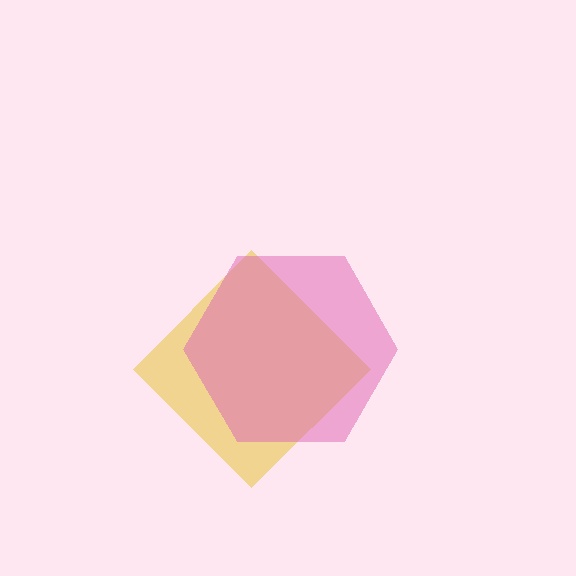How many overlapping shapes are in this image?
There are 2 overlapping shapes in the image.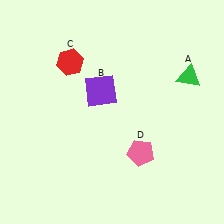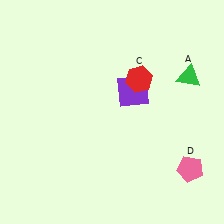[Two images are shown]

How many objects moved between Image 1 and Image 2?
3 objects moved between the two images.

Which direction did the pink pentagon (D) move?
The pink pentagon (D) moved right.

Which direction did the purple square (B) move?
The purple square (B) moved right.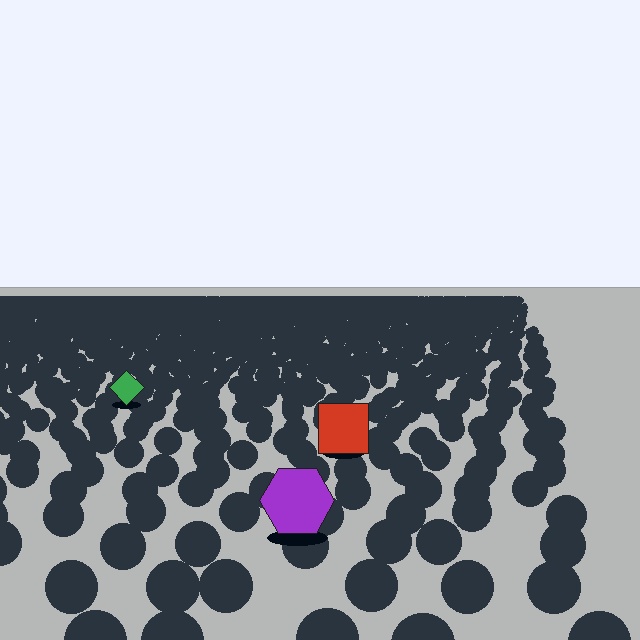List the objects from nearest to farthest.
From nearest to farthest: the purple hexagon, the red square, the green diamond.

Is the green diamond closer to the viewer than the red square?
No. The red square is closer — you can tell from the texture gradient: the ground texture is coarser near it.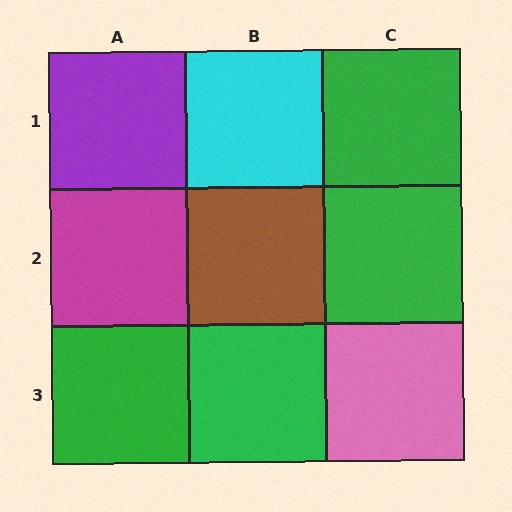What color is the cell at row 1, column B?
Cyan.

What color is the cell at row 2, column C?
Green.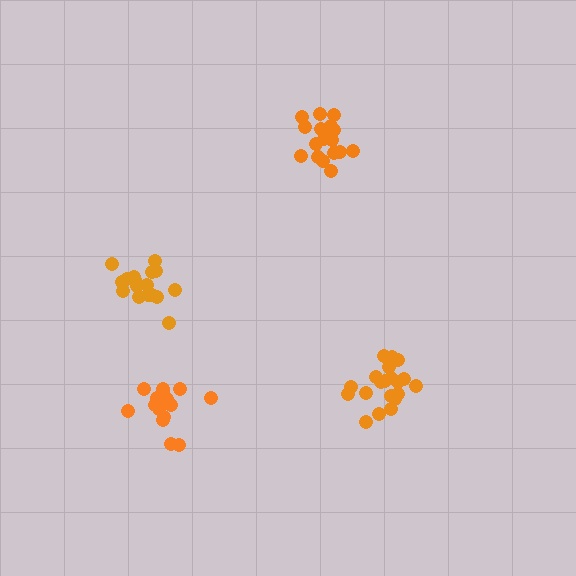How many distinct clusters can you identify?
There are 4 distinct clusters.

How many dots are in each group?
Group 1: 15 dots, Group 2: 19 dots, Group 3: 17 dots, Group 4: 20 dots (71 total).